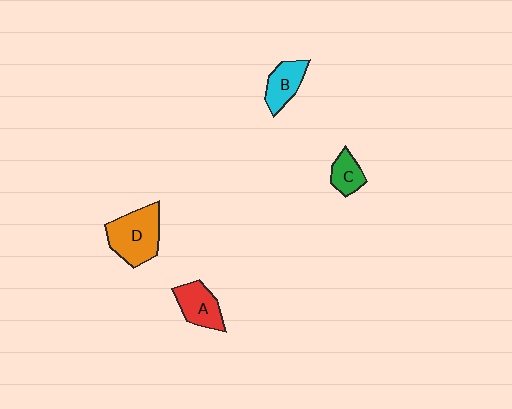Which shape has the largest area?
Shape D (orange).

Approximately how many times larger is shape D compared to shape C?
Approximately 2.2 times.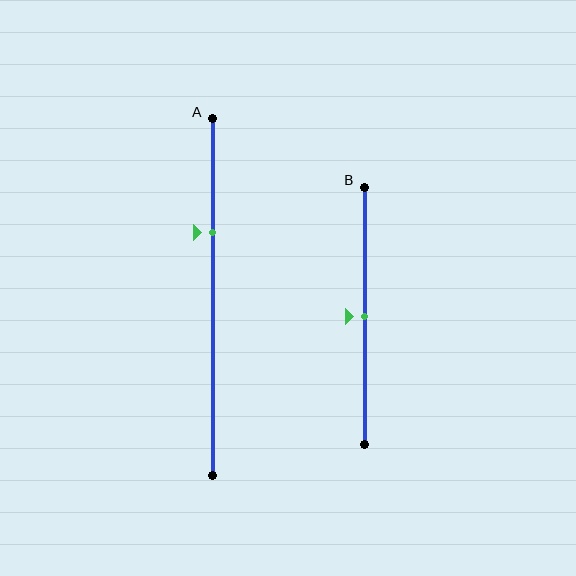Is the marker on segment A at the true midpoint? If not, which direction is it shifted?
No, the marker on segment A is shifted upward by about 18% of the segment length.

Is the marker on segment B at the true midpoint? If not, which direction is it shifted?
Yes, the marker on segment B is at the true midpoint.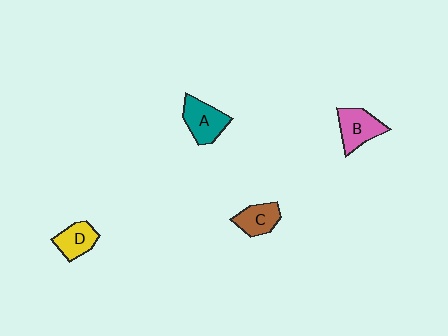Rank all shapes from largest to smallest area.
From largest to smallest: A (teal), B (pink), C (brown), D (yellow).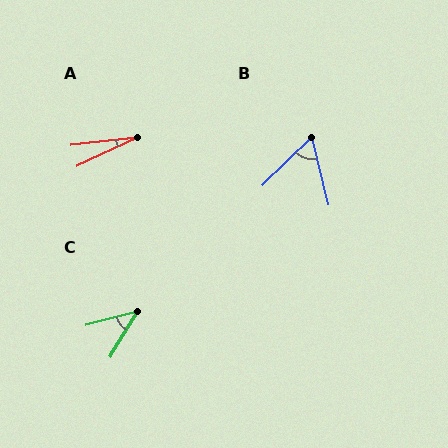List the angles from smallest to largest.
A (18°), C (44°), B (59°).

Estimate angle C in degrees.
Approximately 44 degrees.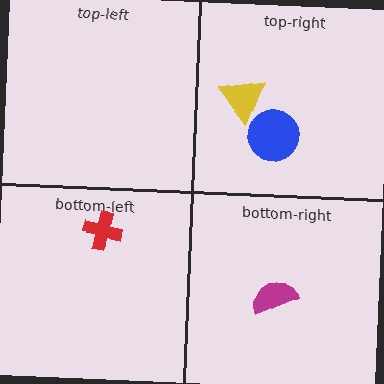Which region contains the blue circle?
The top-right region.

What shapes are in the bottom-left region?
The red cross.